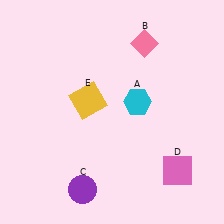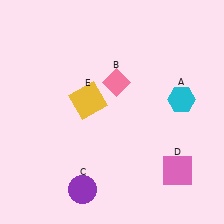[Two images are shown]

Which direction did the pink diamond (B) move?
The pink diamond (B) moved down.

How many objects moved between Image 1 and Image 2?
2 objects moved between the two images.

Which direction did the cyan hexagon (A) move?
The cyan hexagon (A) moved right.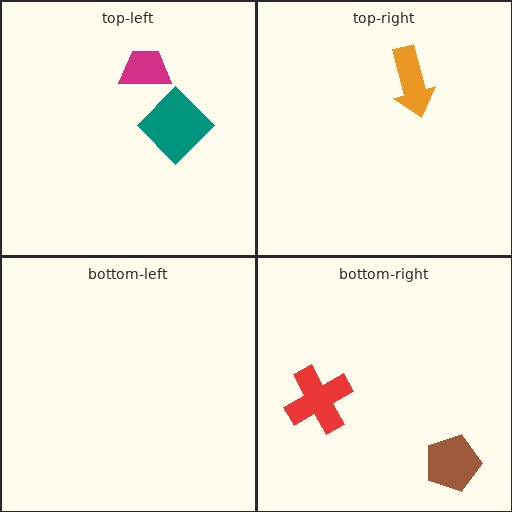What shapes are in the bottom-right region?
The red cross, the brown pentagon.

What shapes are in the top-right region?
The orange arrow.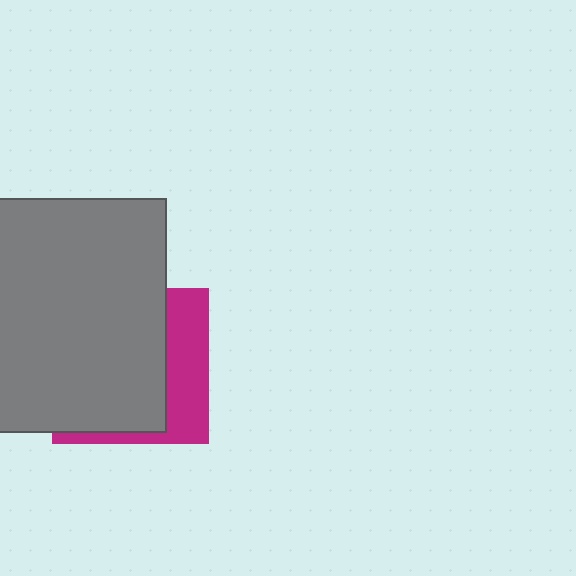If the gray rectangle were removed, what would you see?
You would see the complete magenta square.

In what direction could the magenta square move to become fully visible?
The magenta square could move right. That would shift it out from behind the gray rectangle entirely.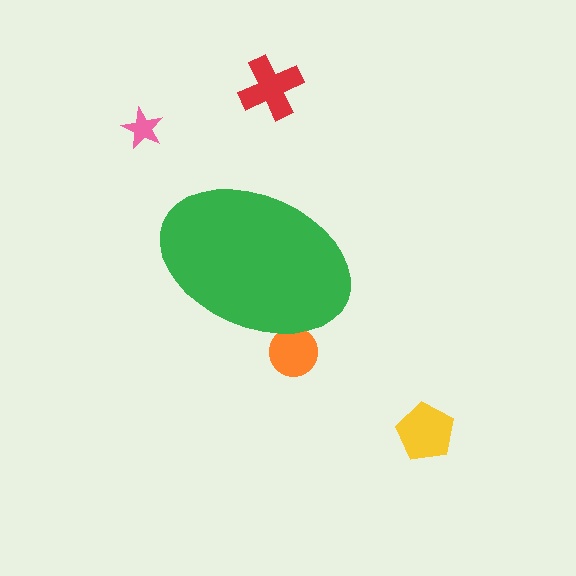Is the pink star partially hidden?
No, the pink star is fully visible.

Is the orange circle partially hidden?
Yes, the orange circle is partially hidden behind the green ellipse.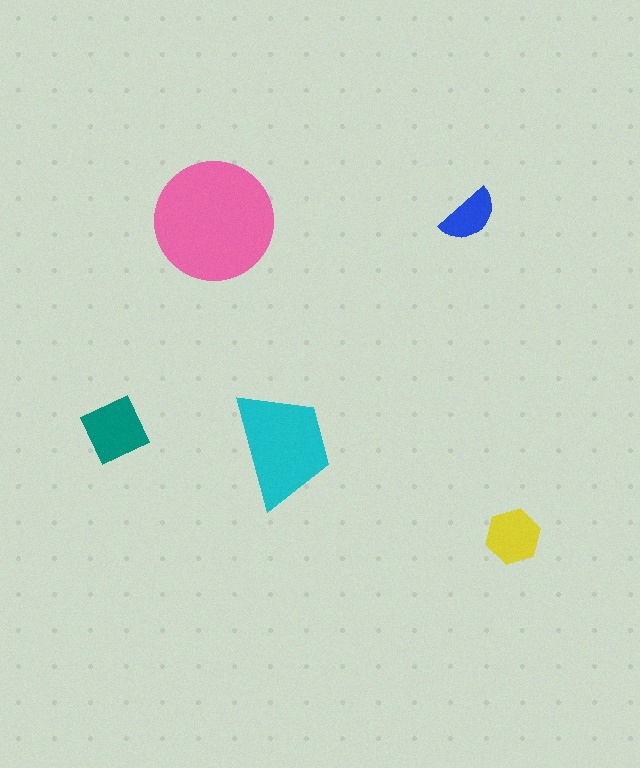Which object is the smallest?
The blue semicircle.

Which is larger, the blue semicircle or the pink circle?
The pink circle.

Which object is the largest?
The pink circle.